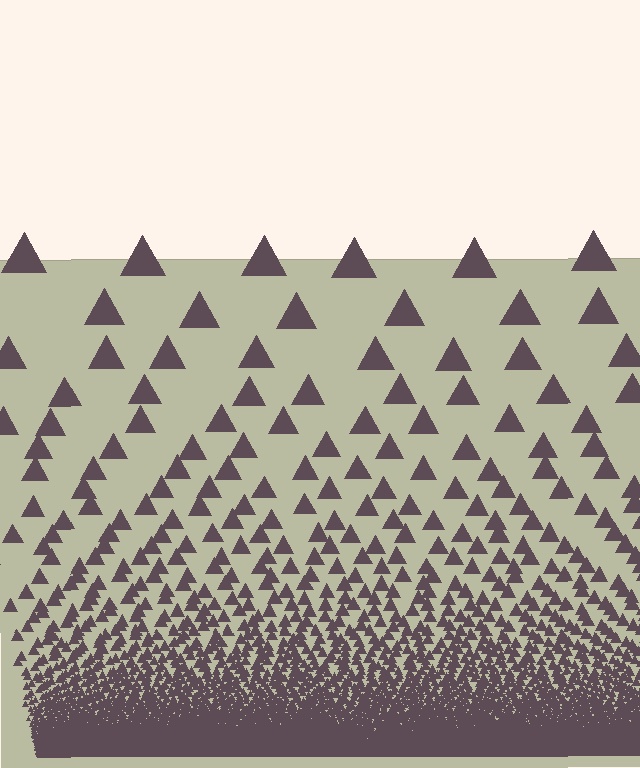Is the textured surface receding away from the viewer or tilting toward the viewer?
The surface appears to tilt toward the viewer. Texture elements get larger and sparser toward the top.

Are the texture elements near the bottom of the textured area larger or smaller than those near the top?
Smaller. The gradient is inverted — elements near the bottom are smaller and denser.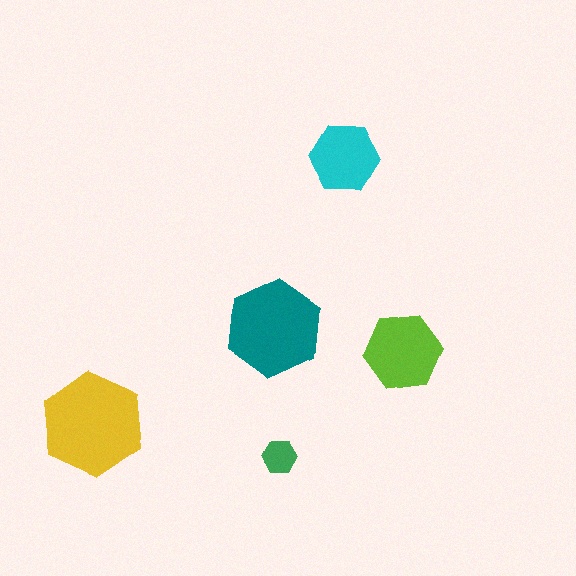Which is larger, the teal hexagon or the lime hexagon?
The teal one.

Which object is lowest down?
The green hexagon is bottommost.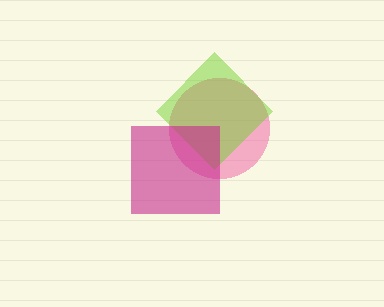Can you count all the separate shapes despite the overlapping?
Yes, there are 3 separate shapes.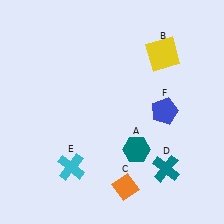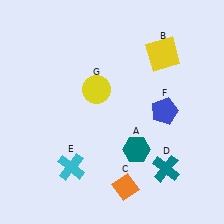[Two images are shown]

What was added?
A yellow circle (G) was added in Image 2.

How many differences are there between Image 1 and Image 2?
There is 1 difference between the two images.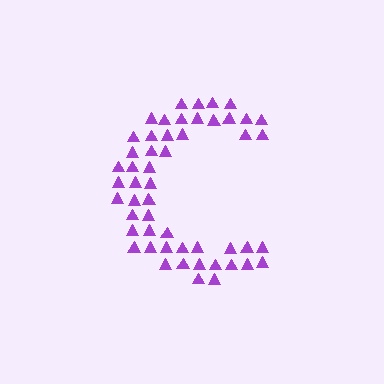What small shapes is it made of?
It is made of small triangles.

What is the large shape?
The large shape is the letter C.